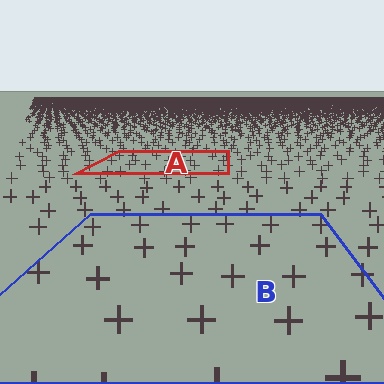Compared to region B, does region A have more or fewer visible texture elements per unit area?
Region A has more texture elements per unit area — they are packed more densely because it is farther away.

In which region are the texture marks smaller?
The texture marks are smaller in region A, because it is farther away.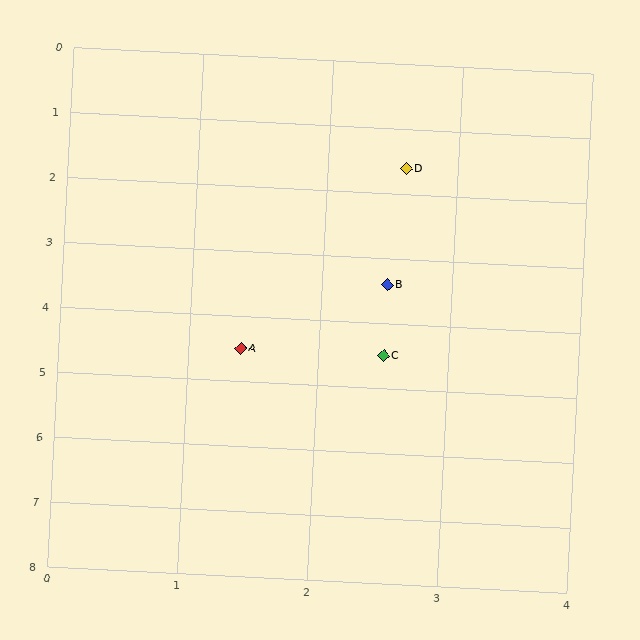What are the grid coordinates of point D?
Point D is at approximately (2.6, 1.6).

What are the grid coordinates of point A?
Point A is at approximately (1.4, 4.5).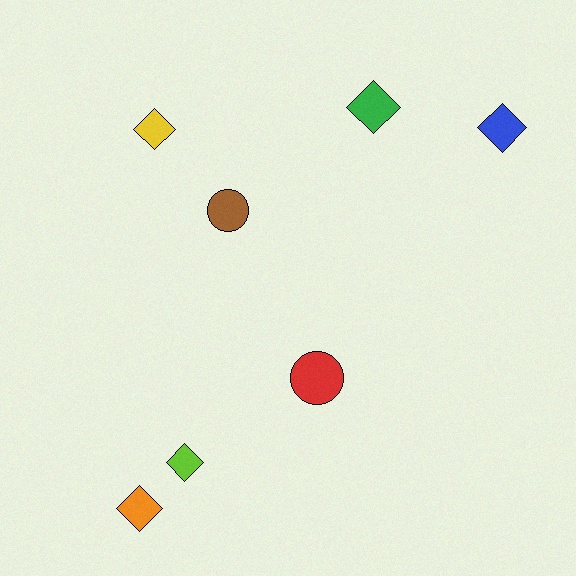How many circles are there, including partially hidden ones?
There are 2 circles.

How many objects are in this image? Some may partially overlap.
There are 7 objects.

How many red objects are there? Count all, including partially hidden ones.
There is 1 red object.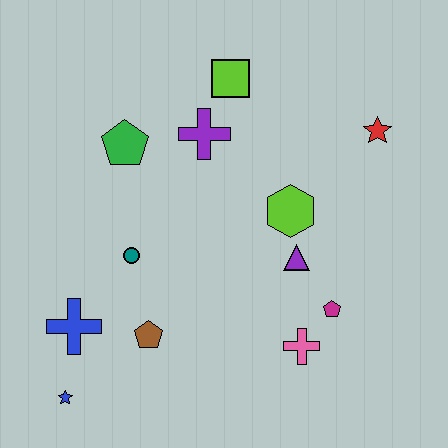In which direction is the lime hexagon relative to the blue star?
The lime hexagon is to the right of the blue star.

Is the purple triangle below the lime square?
Yes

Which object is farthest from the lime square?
The blue star is farthest from the lime square.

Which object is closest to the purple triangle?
The lime hexagon is closest to the purple triangle.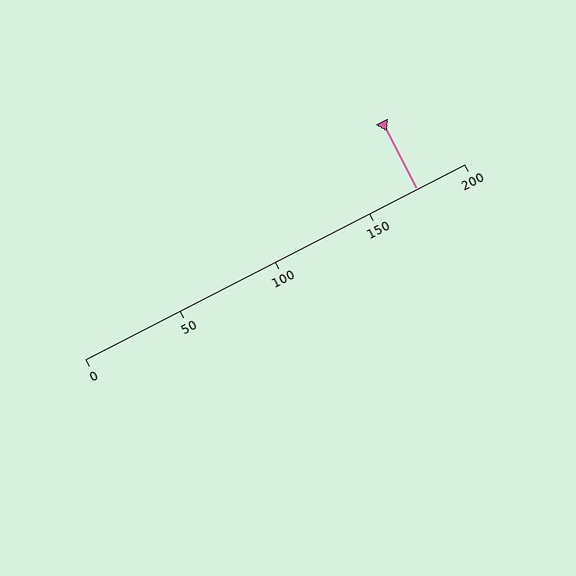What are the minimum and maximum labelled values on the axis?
The axis runs from 0 to 200.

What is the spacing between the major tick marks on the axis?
The major ticks are spaced 50 apart.